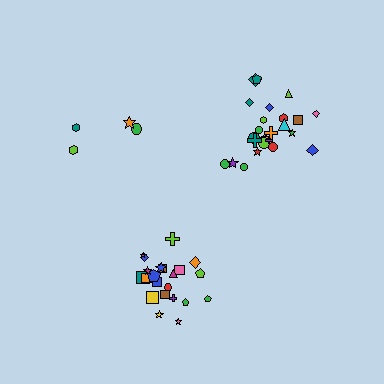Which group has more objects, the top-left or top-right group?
The top-right group.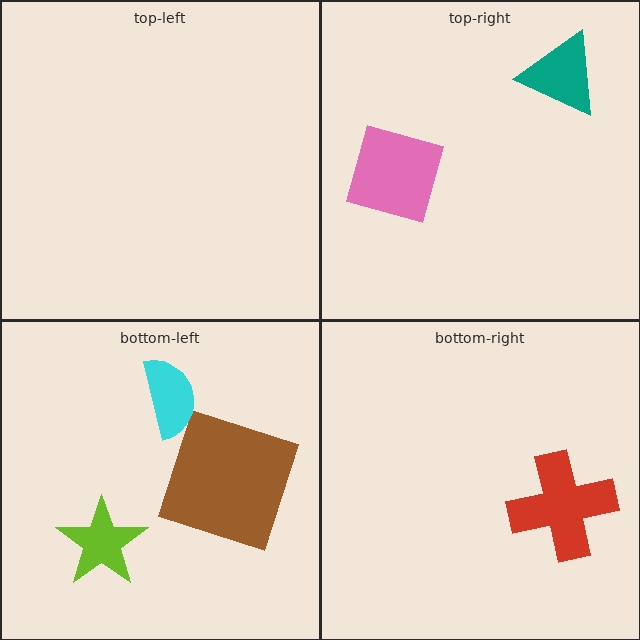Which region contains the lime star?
The bottom-left region.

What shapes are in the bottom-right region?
The red cross.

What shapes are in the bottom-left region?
The lime star, the brown square, the cyan semicircle.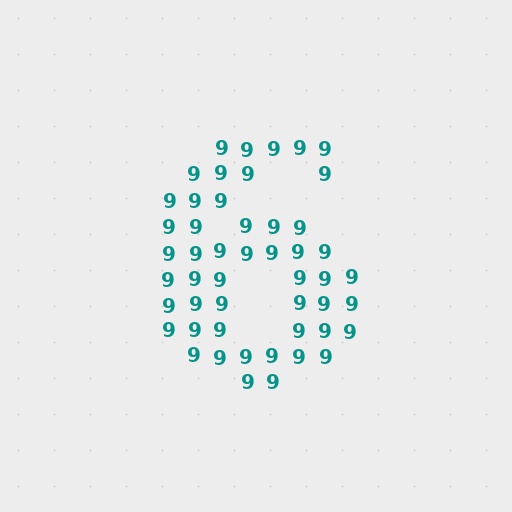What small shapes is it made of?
It is made of small digit 9's.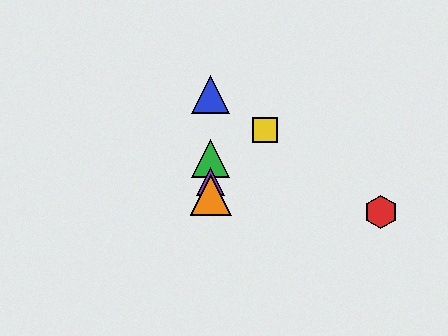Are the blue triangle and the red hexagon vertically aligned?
No, the blue triangle is at x≈211 and the red hexagon is at x≈381.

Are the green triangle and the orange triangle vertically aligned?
Yes, both are at x≈211.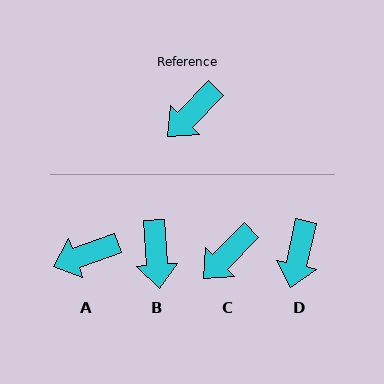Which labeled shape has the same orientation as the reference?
C.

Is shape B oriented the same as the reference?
No, it is off by about 49 degrees.